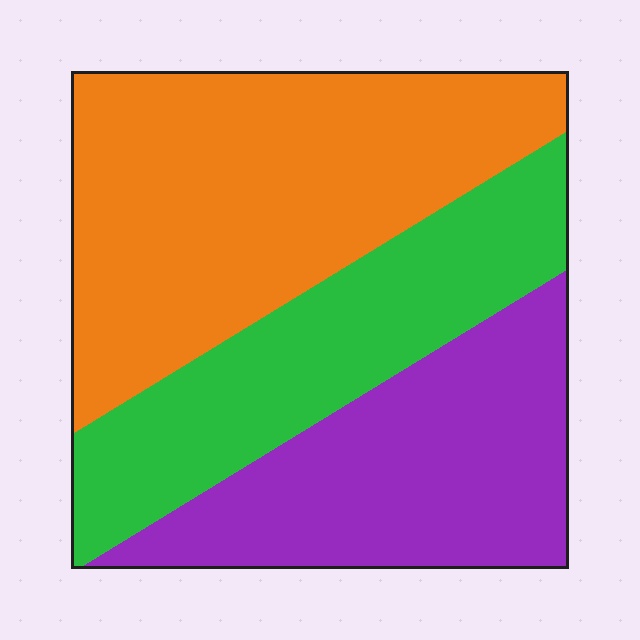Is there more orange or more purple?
Orange.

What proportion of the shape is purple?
Purple covers around 30% of the shape.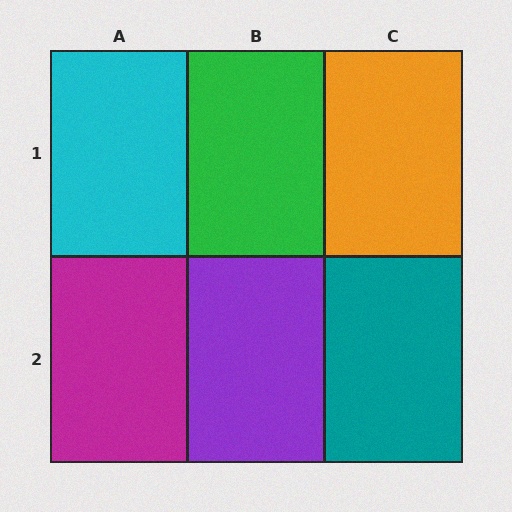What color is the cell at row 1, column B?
Green.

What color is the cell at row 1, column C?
Orange.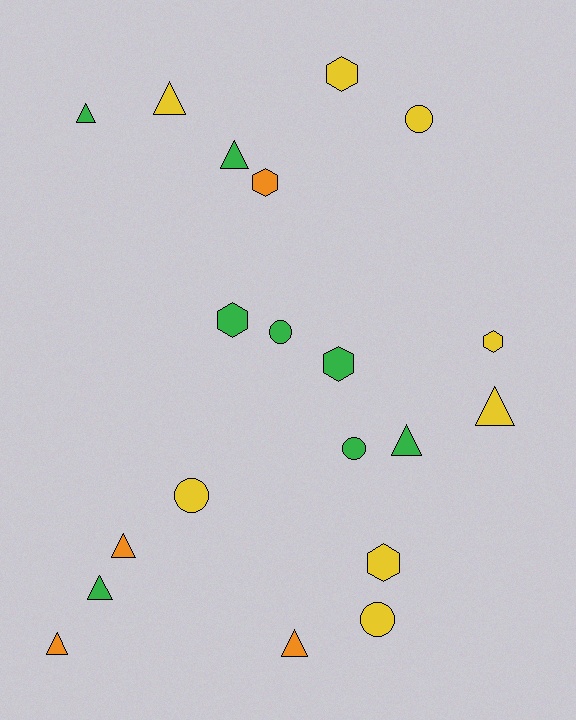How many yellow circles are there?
There are 3 yellow circles.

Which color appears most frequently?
Green, with 8 objects.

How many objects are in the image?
There are 20 objects.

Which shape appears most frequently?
Triangle, with 9 objects.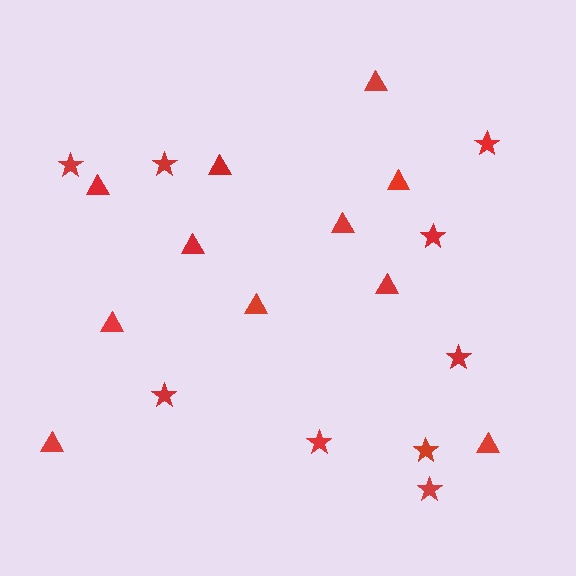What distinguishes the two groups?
There are 2 groups: one group of triangles (11) and one group of stars (9).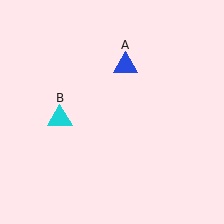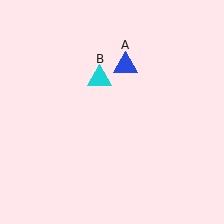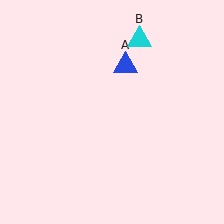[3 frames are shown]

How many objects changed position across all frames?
1 object changed position: cyan triangle (object B).